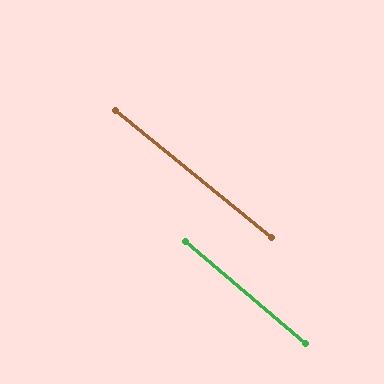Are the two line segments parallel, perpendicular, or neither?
Parallel — their directions differ by only 1.1°.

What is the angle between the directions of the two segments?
Approximately 1 degree.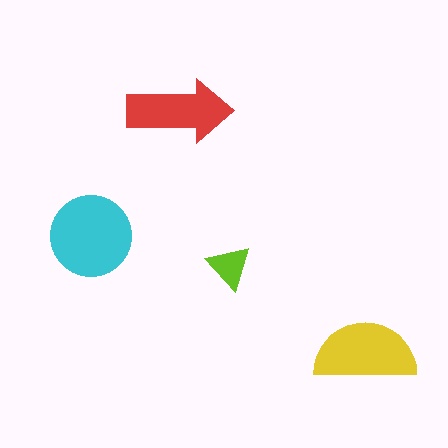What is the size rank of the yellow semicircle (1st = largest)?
2nd.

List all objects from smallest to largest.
The lime triangle, the red arrow, the yellow semicircle, the cyan circle.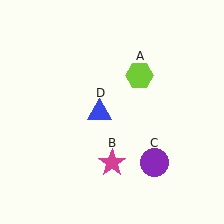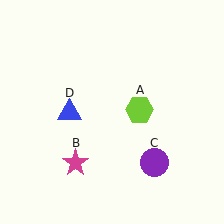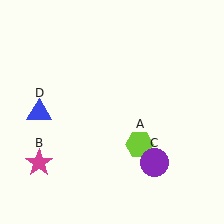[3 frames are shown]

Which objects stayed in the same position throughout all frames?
Purple circle (object C) remained stationary.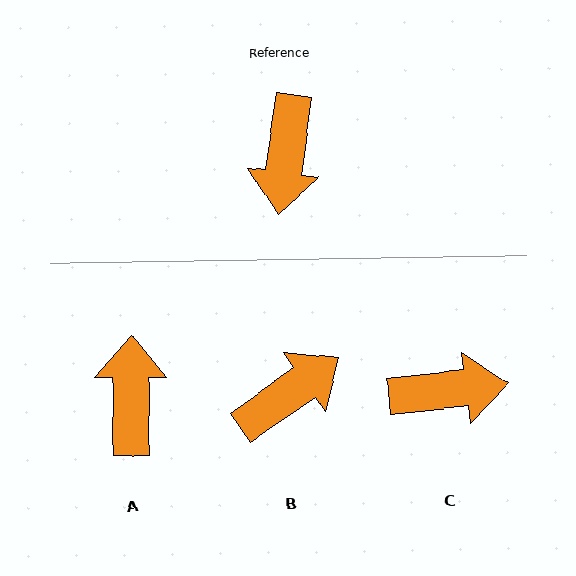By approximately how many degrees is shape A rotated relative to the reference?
Approximately 172 degrees clockwise.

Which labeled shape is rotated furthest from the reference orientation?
A, about 172 degrees away.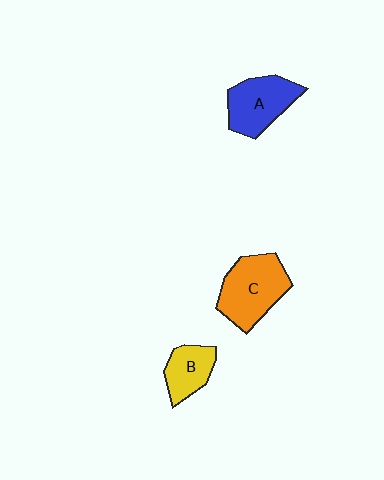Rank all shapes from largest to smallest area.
From largest to smallest: C (orange), A (blue), B (yellow).